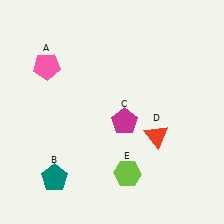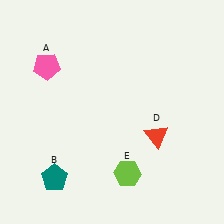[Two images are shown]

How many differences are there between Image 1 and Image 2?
There is 1 difference between the two images.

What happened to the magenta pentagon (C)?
The magenta pentagon (C) was removed in Image 2. It was in the bottom-right area of Image 1.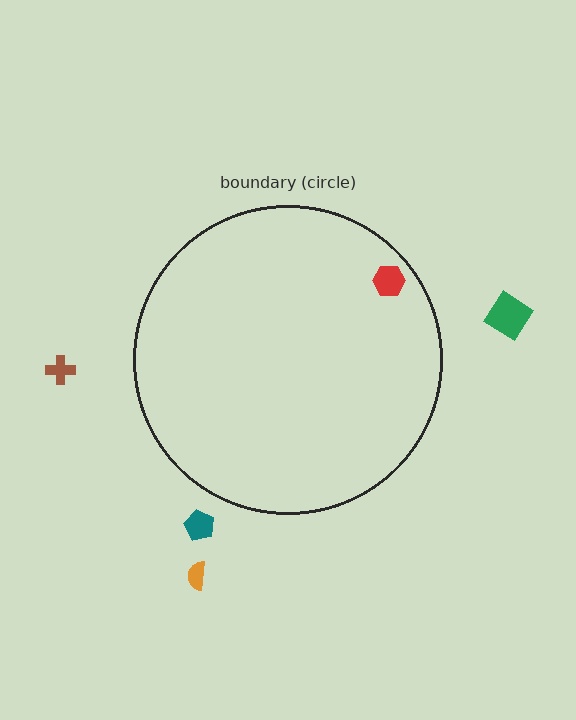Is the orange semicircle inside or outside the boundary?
Outside.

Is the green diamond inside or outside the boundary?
Outside.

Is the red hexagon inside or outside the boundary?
Inside.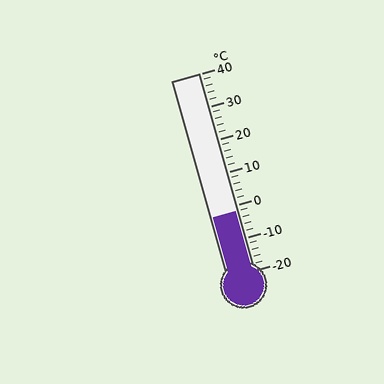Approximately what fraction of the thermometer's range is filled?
The thermometer is filled to approximately 30% of its range.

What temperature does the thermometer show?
The thermometer shows approximately -2°C.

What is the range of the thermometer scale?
The thermometer scale ranges from -20°C to 40°C.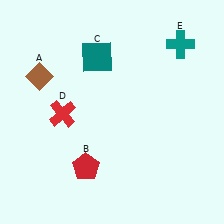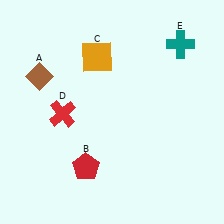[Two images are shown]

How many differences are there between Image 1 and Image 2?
There is 1 difference between the two images.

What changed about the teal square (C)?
In Image 1, C is teal. In Image 2, it changed to orange.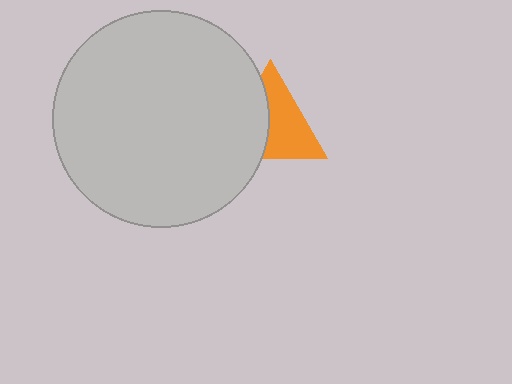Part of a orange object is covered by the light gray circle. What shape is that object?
It is a triangle.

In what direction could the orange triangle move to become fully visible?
The orange triangle could move right. That would shift it out from behind the light gray circle entirely.